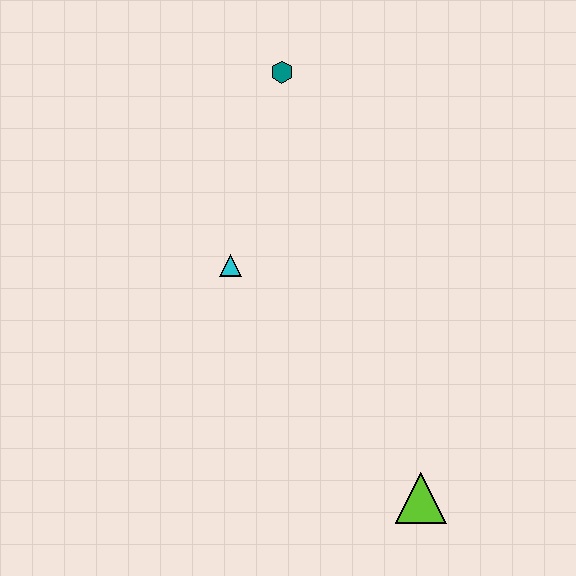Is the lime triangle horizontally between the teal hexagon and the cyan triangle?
No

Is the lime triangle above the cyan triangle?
No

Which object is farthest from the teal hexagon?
The lime triangle is farthest from the teal hexagon.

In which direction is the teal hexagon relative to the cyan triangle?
The teal hexagon is above the cyan triangle.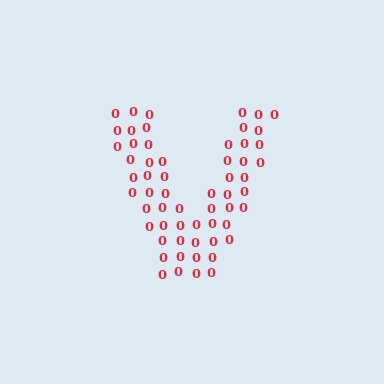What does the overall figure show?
The overall figure shows the letter V.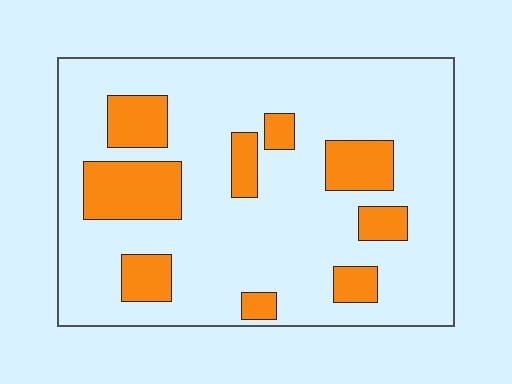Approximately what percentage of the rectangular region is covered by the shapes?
Approximately 20%.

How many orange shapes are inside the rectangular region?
9.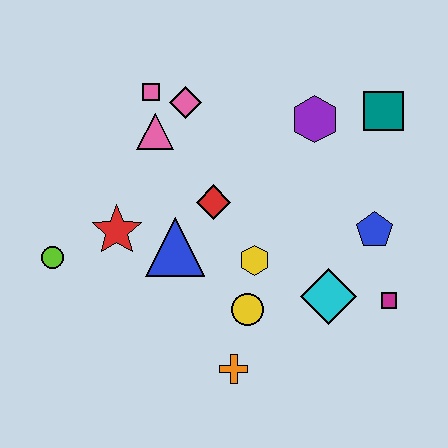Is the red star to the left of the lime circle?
No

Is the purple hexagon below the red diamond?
No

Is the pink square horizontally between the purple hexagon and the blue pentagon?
No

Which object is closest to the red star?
The blue triangle is closest to the red star.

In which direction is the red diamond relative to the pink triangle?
The red diamond is below the pink triangle.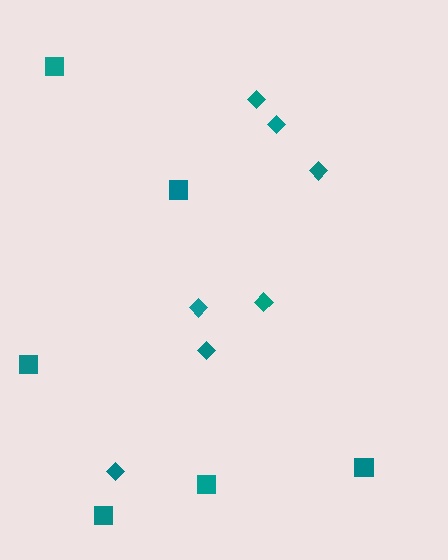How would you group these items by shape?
There are 2 groups: one group of squares (6) and one group of diamonds (7).